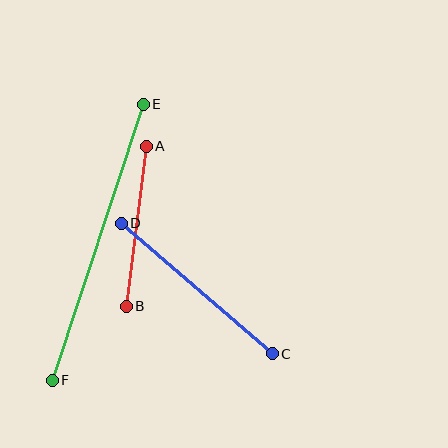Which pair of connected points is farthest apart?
Points E and F are farthest apart.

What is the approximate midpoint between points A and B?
The midpoint is at approximately (136, 226) pixels.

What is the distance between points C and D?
The distance is approximately 200 pixels.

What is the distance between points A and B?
The distance is approximately 161 pixels.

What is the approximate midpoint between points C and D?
The midpoint is at approximately (197, 288) pixels.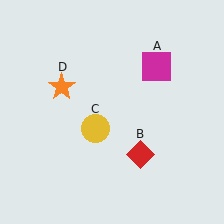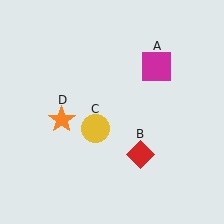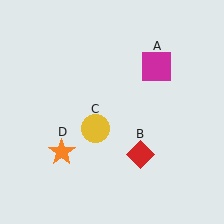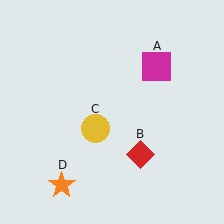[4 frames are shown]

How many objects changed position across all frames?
1 object changed position: orange star (object D).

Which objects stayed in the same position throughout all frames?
Magenta square (object A) and red diamond (object B) and yellow circle (object C) remained stationary.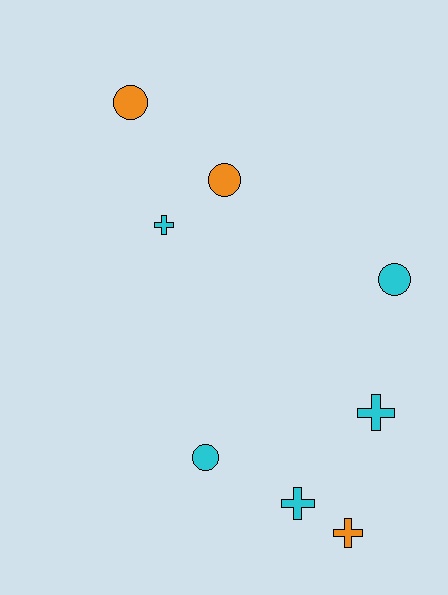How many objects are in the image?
There are 8 objects.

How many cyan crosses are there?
There are 3 cyan crosses.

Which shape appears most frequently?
Circle, with 4 objects.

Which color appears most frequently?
Cyan, with 5 objects.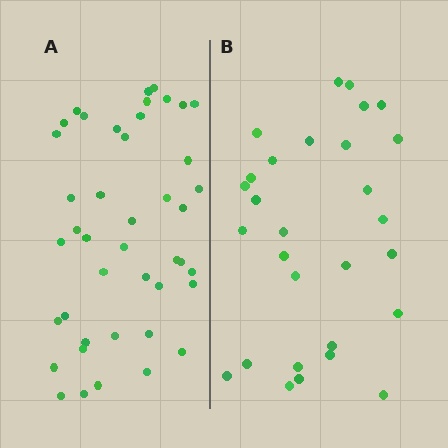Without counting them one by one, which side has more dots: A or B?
Region A (the left region) has more dots.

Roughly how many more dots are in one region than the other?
Region A has approximately 15 more dots than region B.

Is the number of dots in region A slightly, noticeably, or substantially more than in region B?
Region A has substantially more. The ratio is roughly 1.5 to 1.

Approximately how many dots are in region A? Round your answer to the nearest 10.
About 40 dots. (The exact count is 43, which rounds to 40.)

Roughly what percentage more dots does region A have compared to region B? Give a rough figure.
About 50% more.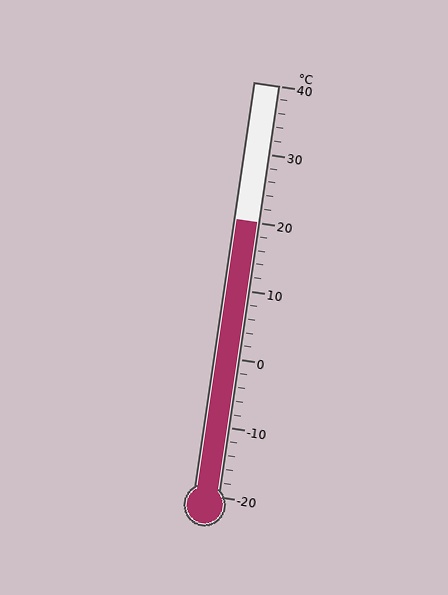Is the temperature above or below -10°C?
The temperature is above -10°C.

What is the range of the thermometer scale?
The thermometer scale ranges from -20°C to 40°C.